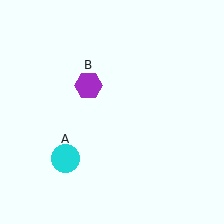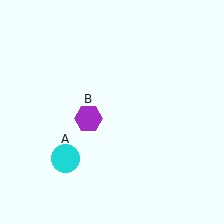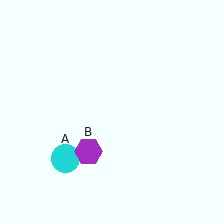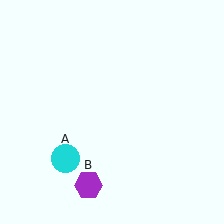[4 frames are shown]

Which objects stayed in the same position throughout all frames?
Cyan circle (object A) remained stationary.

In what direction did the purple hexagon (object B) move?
The purple hexagon (object B) moved down.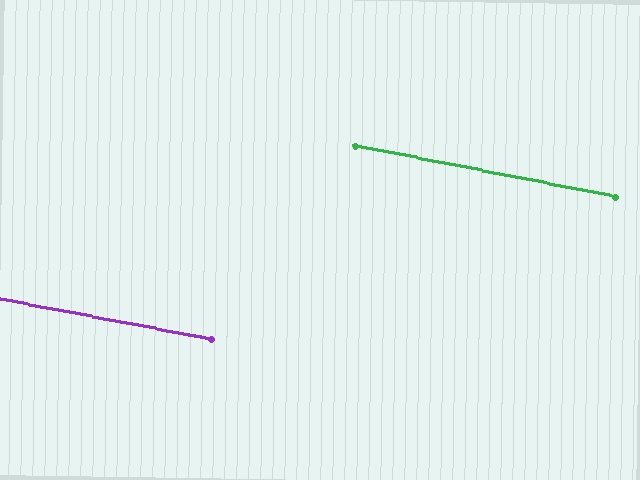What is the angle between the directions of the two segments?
Approximately 0 degrees.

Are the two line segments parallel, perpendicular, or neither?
Parallel — their directions differ by only 0.4°.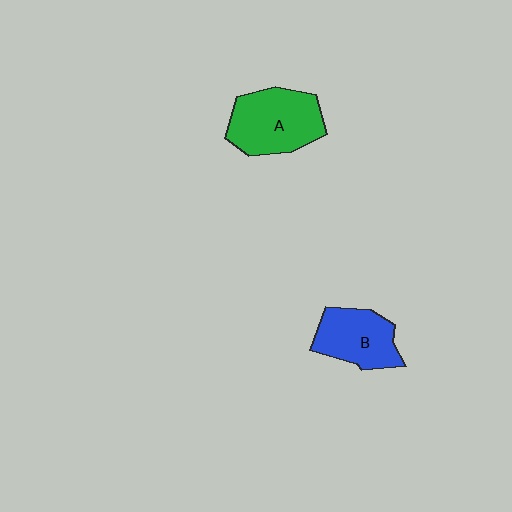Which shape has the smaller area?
Shape B (blue).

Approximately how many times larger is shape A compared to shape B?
Approximately 1.3 times.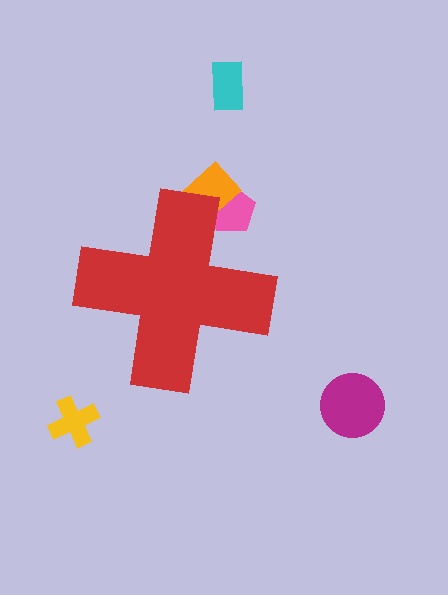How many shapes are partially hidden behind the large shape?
2 shapes are partially hidden.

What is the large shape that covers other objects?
A red cross.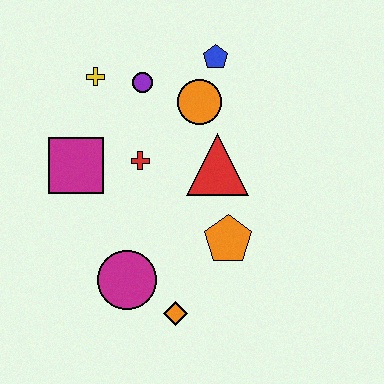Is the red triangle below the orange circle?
Yes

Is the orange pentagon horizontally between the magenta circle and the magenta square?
No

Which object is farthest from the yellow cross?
The orange diamond is farthest from the yellow cross.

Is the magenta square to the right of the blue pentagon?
No